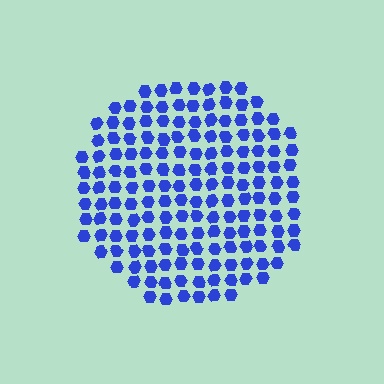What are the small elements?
The small elements are hexagons.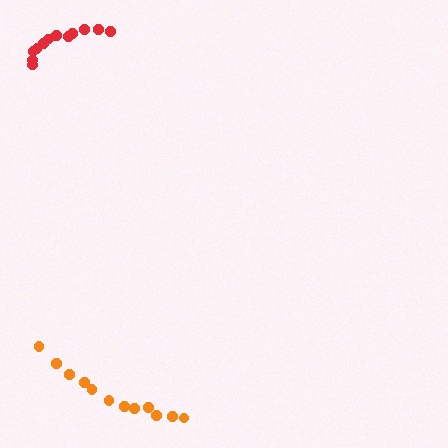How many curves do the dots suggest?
There are 2 distinct paths.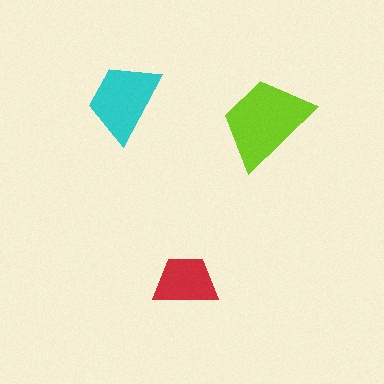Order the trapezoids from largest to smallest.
the lime one, the cyan one, the red one.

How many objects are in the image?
There are 3 objects in the image.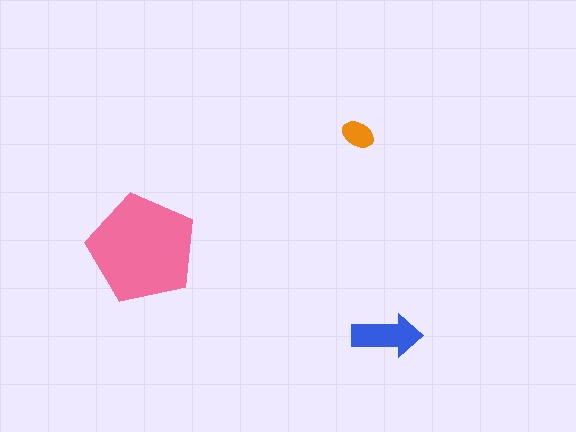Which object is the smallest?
The orange ellipse.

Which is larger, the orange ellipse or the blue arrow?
The blue arrow.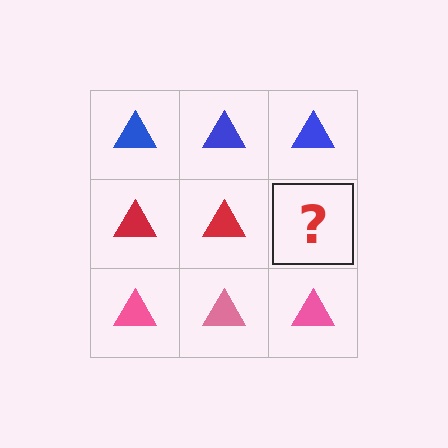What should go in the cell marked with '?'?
The missing cell should contain a red triangle.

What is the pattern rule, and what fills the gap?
The rule is that each row has a consistent color. The gap should be filled with a red triangle.